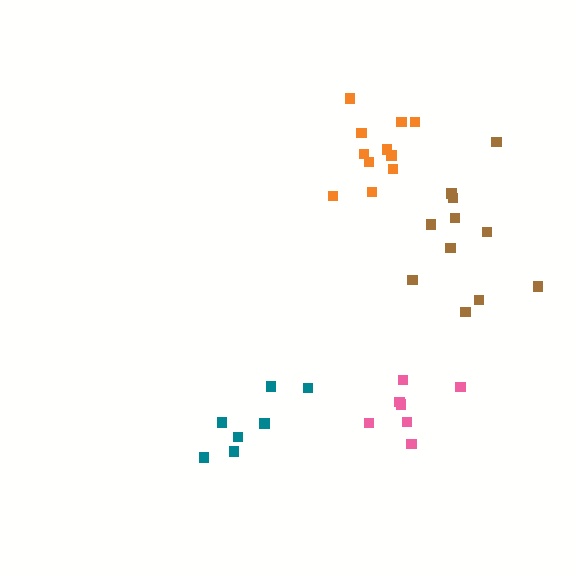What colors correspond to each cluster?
The clusters are colored: teal, orange, pink, brown.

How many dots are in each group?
Group 1: 7 dots, Group 2: 11 dots, Group 3: 7 dots, Group 4: 11 dots (36 total).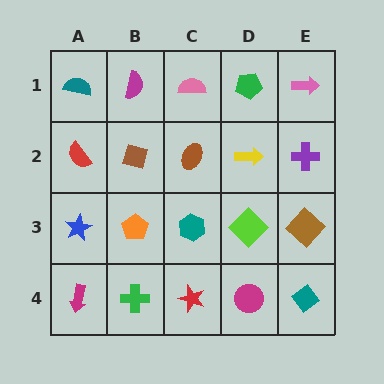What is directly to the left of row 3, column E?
A lime diamond.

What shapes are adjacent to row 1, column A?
A red semicircle (row 2, column A), a magenta semicircle (row 1, column B).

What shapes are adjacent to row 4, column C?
A teal hexagon (row 3, column C), a green cross (row 4, column B), a magenta circle (row 4, column D).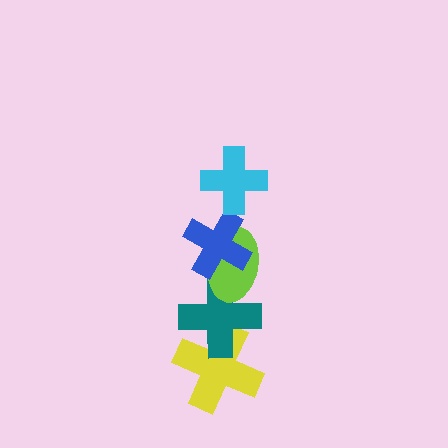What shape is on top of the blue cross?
The cyan cross is on top of the blue cross.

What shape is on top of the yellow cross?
The teal cross is on top of the yellow cross.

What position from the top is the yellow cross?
The yellow cross is 5th from the top.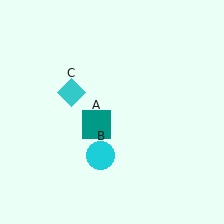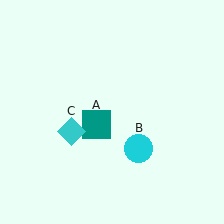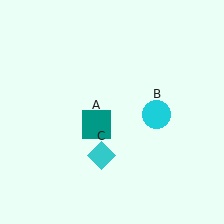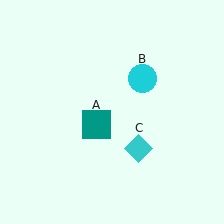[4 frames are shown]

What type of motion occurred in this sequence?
The cyan circle (object B), cyan diamond (object C) rotated counterclockwise around the center of the scene.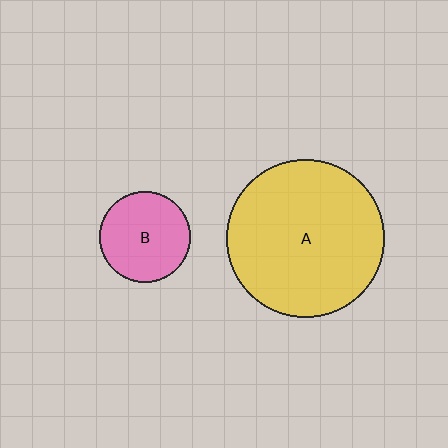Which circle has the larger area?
Circle A (yellow).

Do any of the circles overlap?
No, none of the circles overlap.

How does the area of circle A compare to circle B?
Approximately 3.1 times.